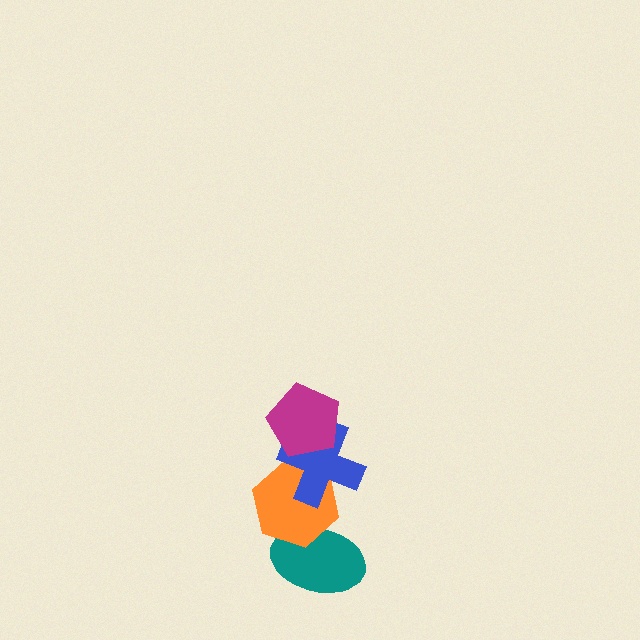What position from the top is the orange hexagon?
The orange hexagon is 3rd from the top.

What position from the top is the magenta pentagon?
The magenta pentagon is 1st from the top.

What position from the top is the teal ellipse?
The teal ellipse is 4th from the top.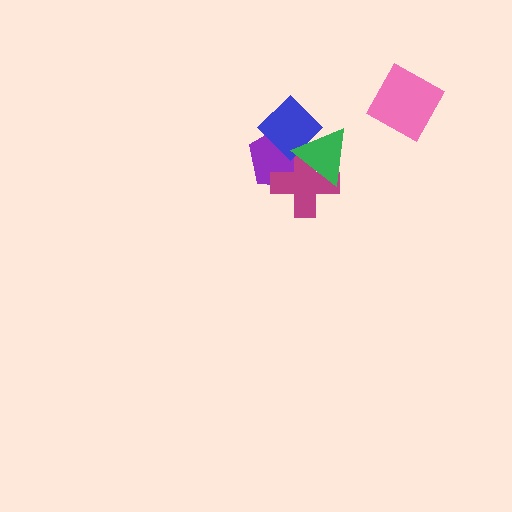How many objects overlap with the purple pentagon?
3 objects overlap with the purple pentagon.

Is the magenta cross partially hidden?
Yes, it is partially covered by another shape.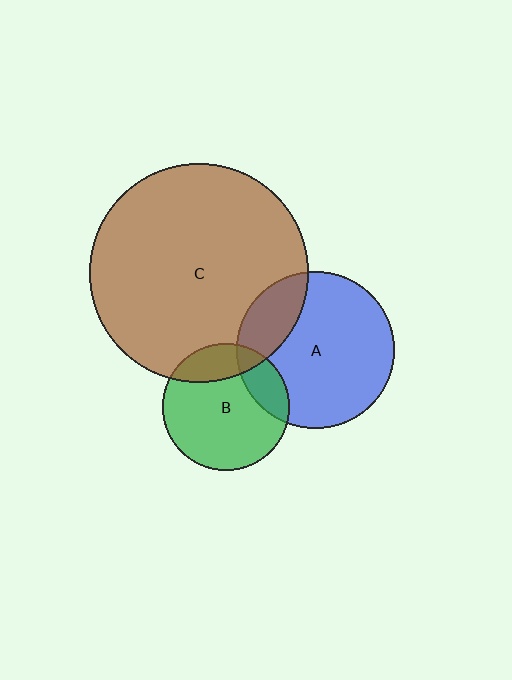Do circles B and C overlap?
Yes.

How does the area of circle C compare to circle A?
Approximately 1.9 times.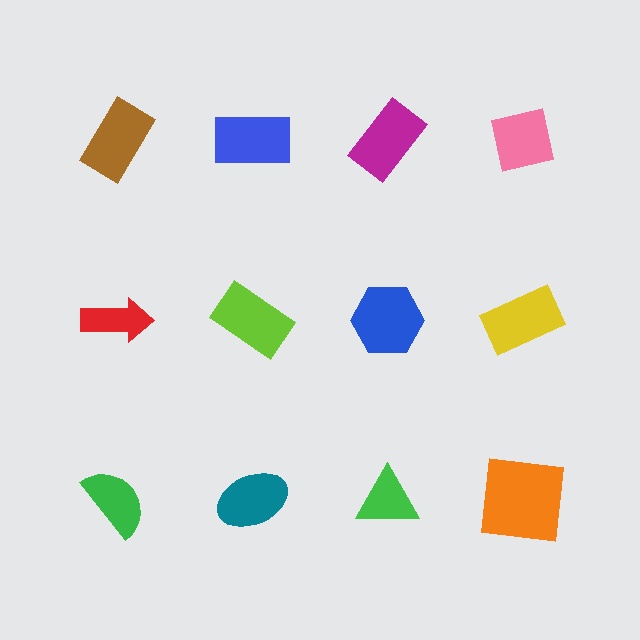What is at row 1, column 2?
A blue rectangle.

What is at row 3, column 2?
A teal ellipse.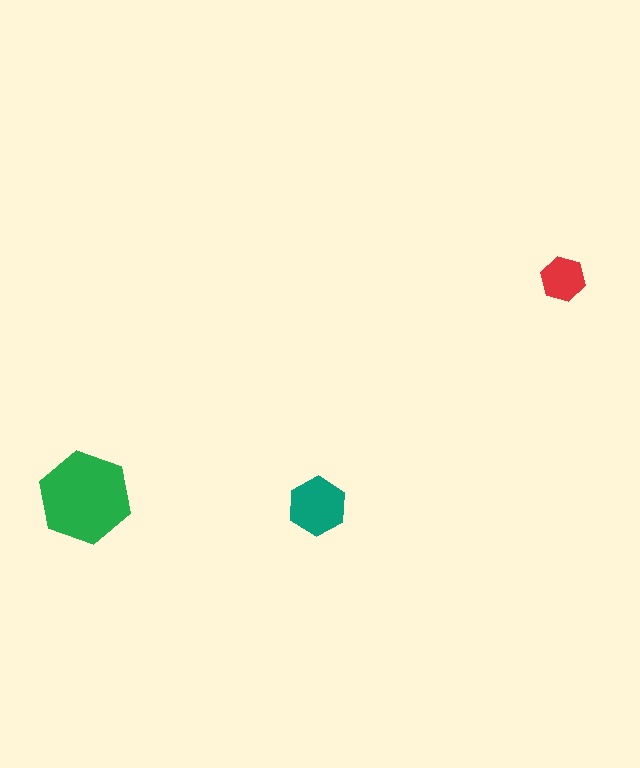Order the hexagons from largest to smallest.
the green one, the teal one, the red one.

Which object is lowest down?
The teal hexagon is bottommost.